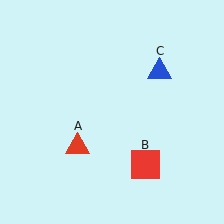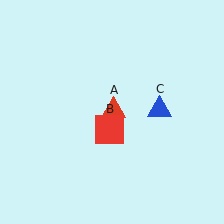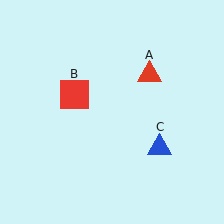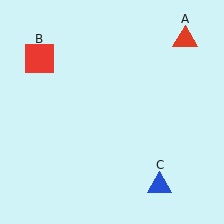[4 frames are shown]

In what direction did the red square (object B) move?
The red square (object B) moved up and to the left.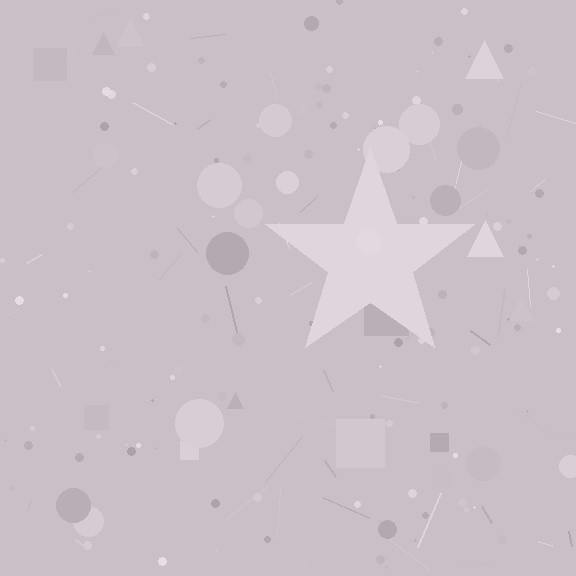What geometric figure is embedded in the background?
A star is embedded in the background.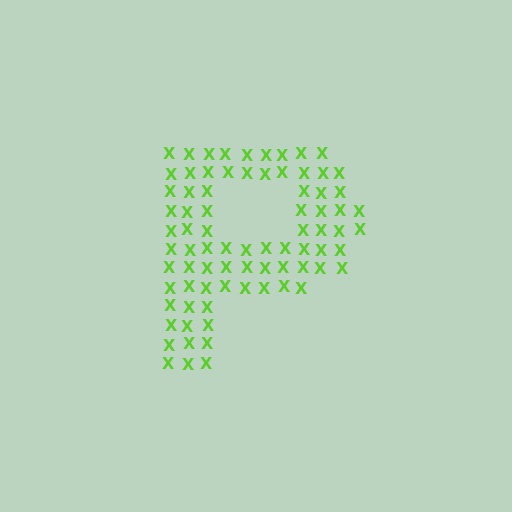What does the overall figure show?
The overall figure shows the letter P.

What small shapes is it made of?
It is made of small letter X's.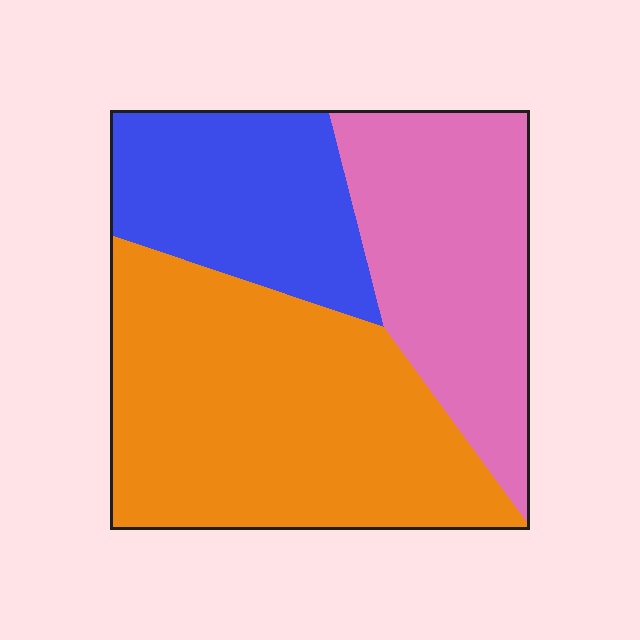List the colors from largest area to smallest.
From largest to smallest: orange, pink, blue.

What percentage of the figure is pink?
Pink covers about 30% of the figure.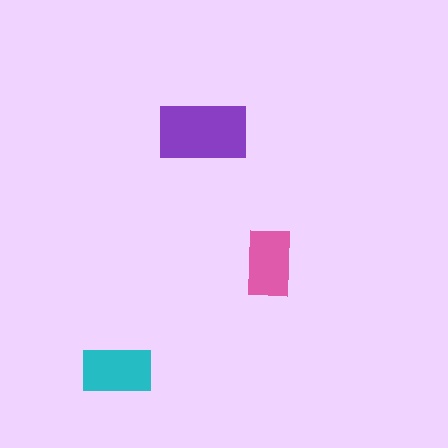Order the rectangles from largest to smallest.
the purple one, the cyan one, the pink one.